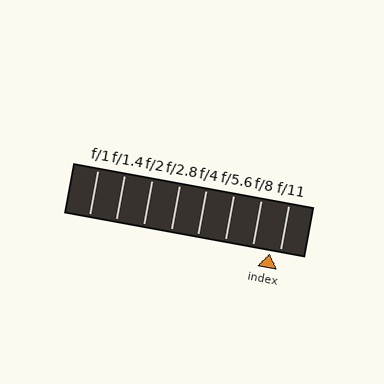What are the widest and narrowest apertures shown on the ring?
The widest aperture shown is f/1 and the narrowest is f/11.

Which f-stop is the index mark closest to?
The index mark is closest to f/11.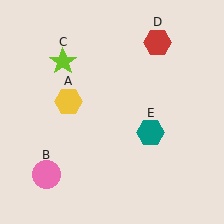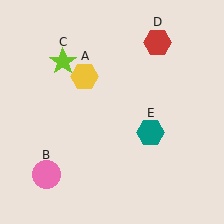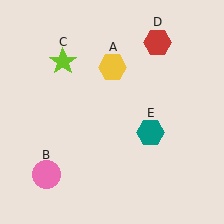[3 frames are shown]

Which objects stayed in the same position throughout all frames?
Pink circle (object B) and lime star (object C) and red hexagon (object D) and teal hexagon (object E) remained stationary.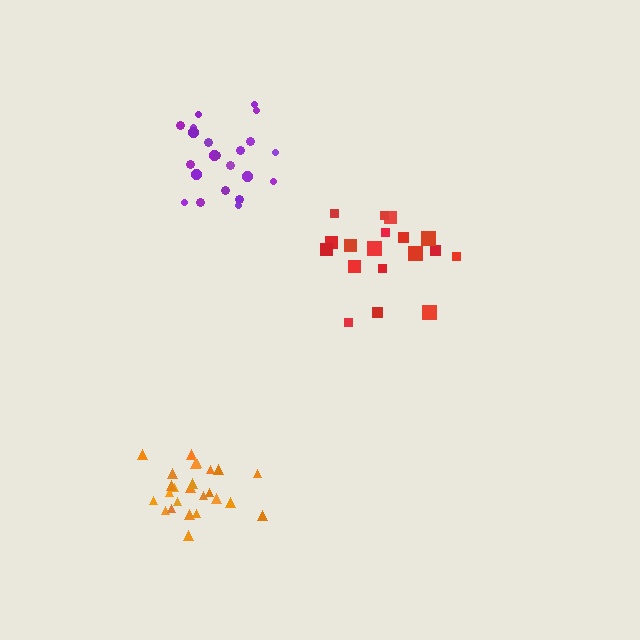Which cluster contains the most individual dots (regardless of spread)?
Orange (25).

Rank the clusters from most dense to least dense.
orange, purple, red.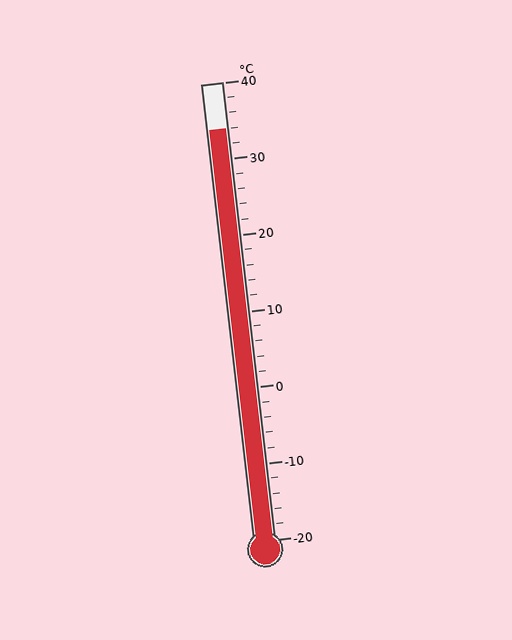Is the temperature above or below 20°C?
The temperature is above 20°C.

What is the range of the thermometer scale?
The thermometer scale ranges from -20°C to 40°C.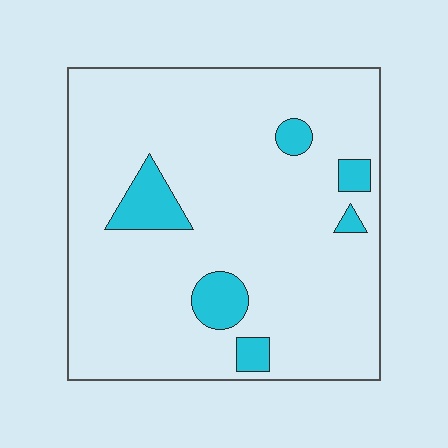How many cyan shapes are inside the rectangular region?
6.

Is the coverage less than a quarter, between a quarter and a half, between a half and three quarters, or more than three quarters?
Less than a quarter.